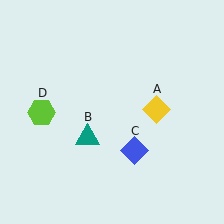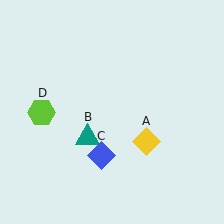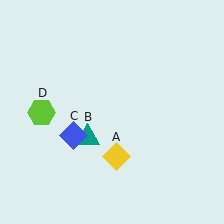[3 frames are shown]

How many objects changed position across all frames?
2 objects changed position: yellow diamond (object A), blue diamond (object C).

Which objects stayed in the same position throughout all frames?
Teal triangle (object B) and lime hexagon (object D) remained stationary.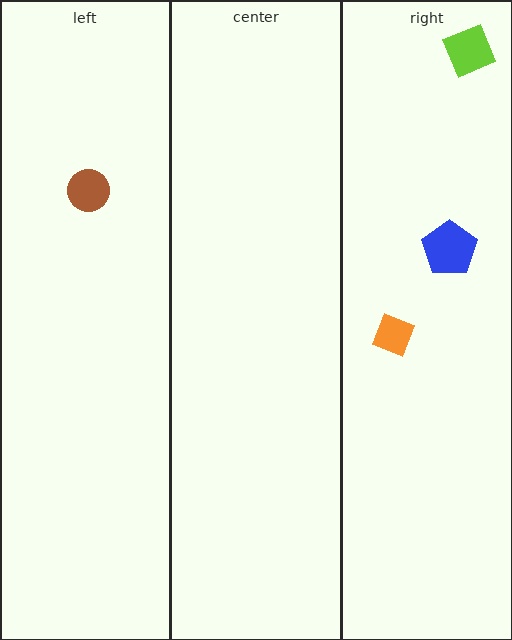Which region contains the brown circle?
The left region.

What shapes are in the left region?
The brown circle.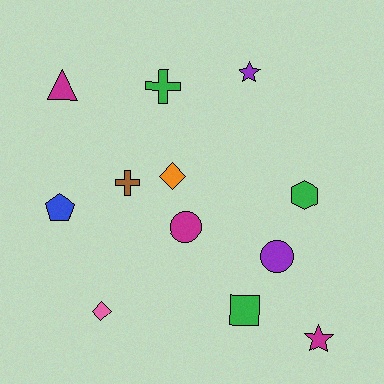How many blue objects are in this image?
There is 1 blue object.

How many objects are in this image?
There are 12 objects.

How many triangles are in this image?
There is 1 triangle.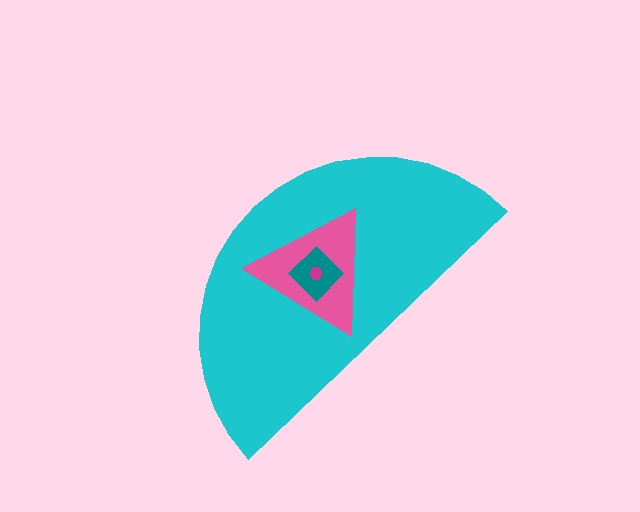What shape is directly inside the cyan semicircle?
The pink triangle.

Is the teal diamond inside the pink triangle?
Yes.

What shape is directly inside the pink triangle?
The teal diamond.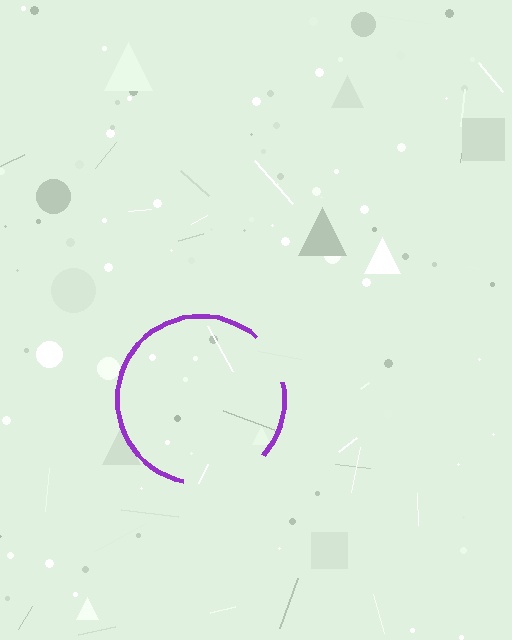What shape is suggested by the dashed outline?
The dashed outline suggests a circle.